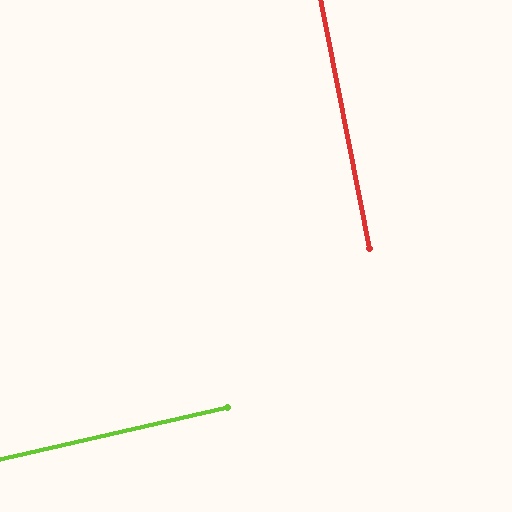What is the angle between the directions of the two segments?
Approximately 88 degrees.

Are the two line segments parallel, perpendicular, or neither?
Perpendicular — they meet at approximately 88°.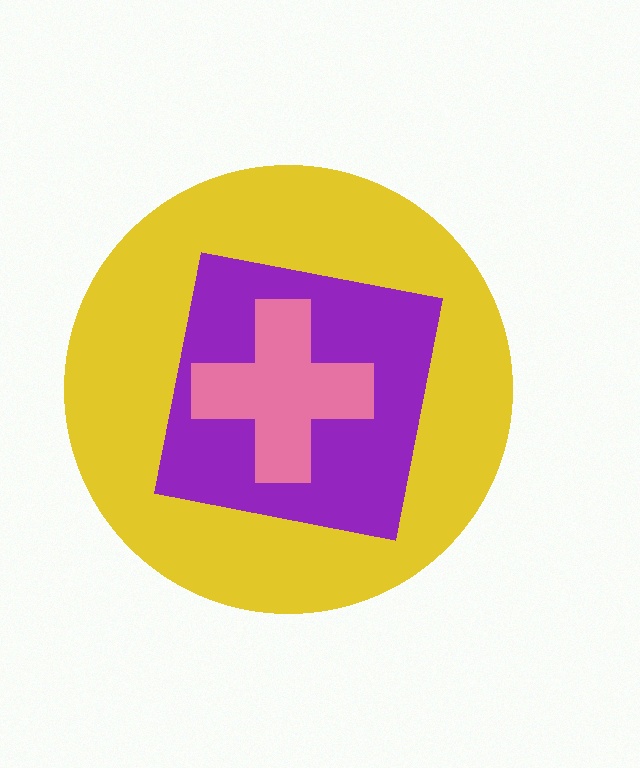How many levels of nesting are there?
3.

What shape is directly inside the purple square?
The pink cross.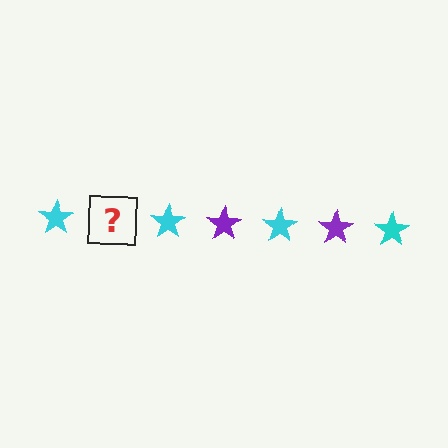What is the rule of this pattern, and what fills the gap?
The rule is that the pattern cycles through cyan, purple stars. The gap should be filled with a purple star.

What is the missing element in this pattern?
The missing element is a purple star.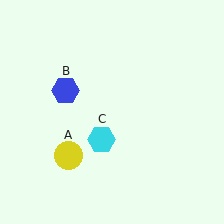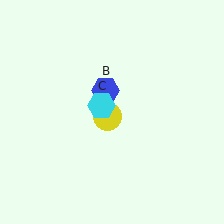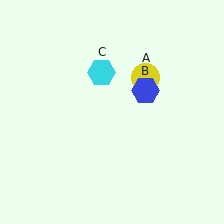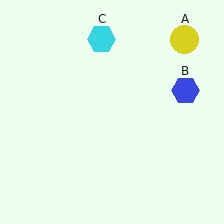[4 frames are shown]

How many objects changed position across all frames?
3 objects changed position: yellow circle (object A), blue hexagon (object B), cyan hexagon (object C).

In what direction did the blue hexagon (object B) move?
The blue hexagon (object B) moved right.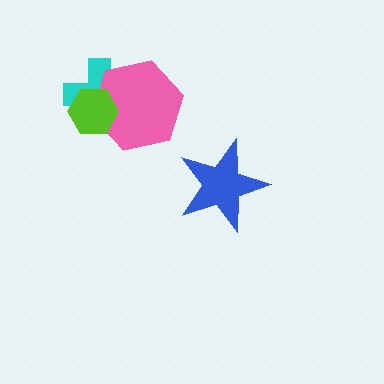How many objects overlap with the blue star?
0 objects overlap with the blue star.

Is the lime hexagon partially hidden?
No, no other shape covers it.